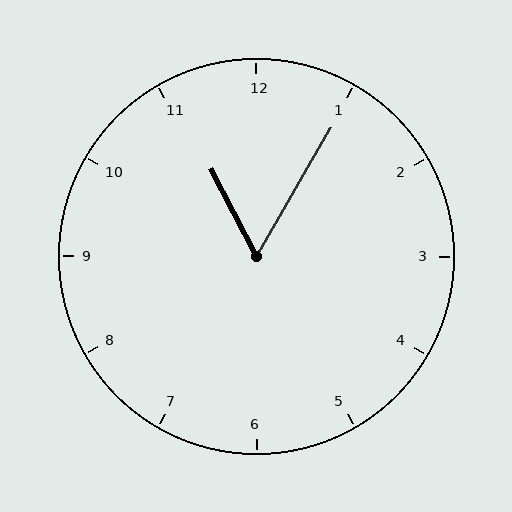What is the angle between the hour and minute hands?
Approximately 58 degrees.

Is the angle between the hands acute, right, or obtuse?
It is acute.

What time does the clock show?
11:05.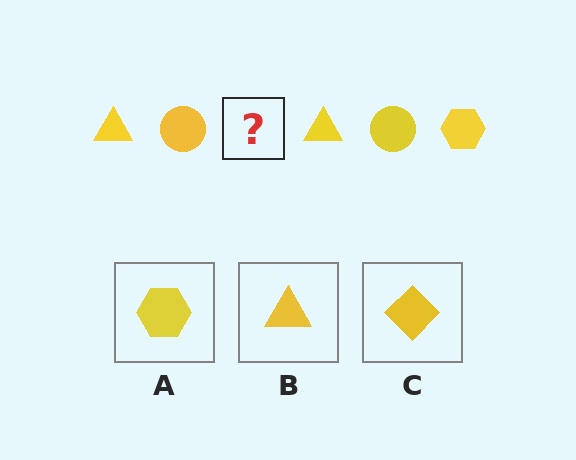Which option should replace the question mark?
Option A.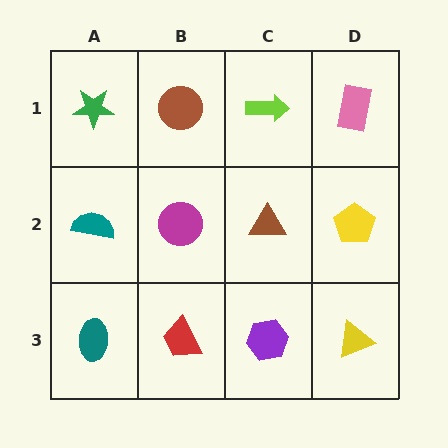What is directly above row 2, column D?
A pink rectangle.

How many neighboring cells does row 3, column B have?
3.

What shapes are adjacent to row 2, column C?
A lime arrow (row 1, column C), a purple hexagon (row 3, column C), a magenta circle (row 2, column B), a yellow pentagon (row 2, column D).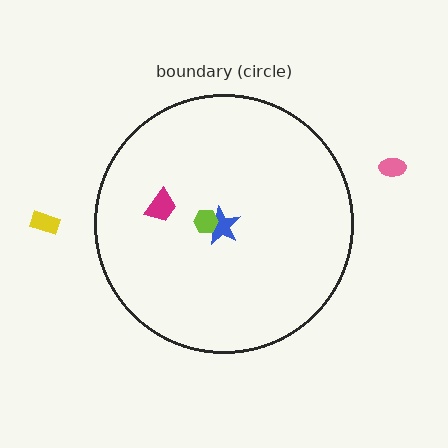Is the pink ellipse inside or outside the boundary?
Outside.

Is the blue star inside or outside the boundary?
Inside.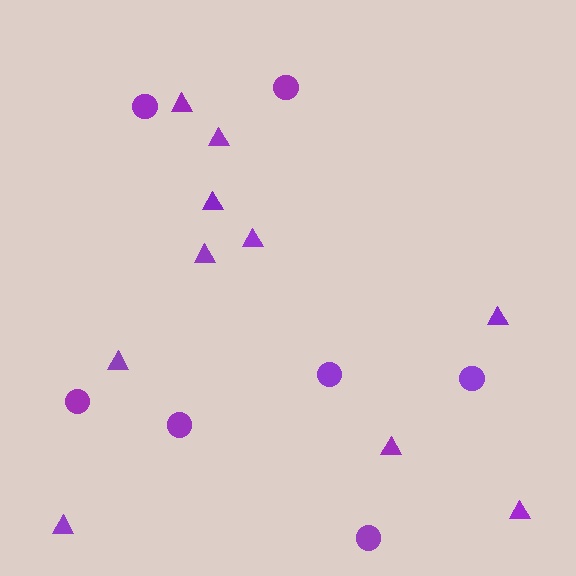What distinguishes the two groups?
There are 2 groups: one group of circles (7) and one group of triangles (10).